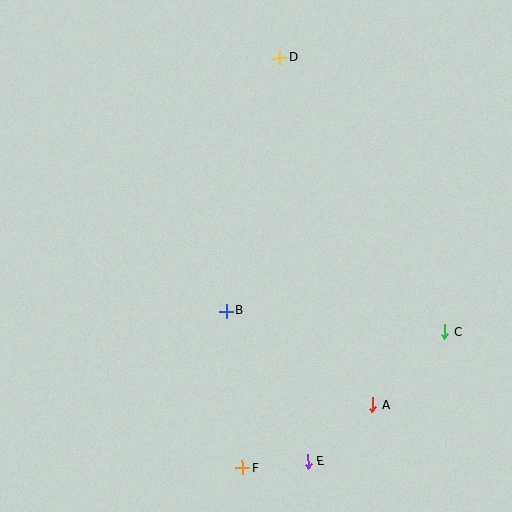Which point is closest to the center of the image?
Point B at (227, 311) is closest to the center.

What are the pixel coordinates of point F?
Point F is at (243, 468).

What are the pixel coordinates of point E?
Point E is at (308, 461).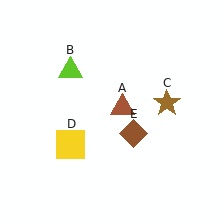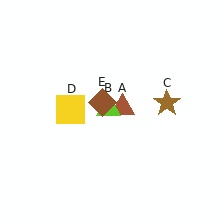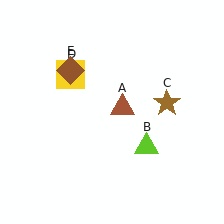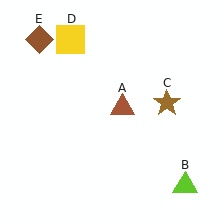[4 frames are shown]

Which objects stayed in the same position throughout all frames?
Brown triangle (object A) and brown star (object C) remained stationary.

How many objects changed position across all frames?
3 objects changed position: lime triangle (object B), yellow square (object D), brown diamond (object E).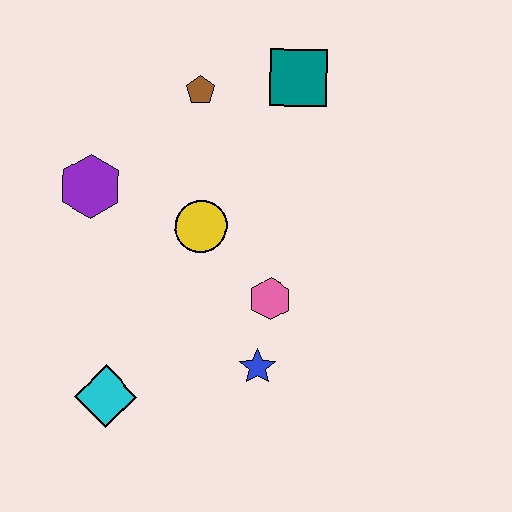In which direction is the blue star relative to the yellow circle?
The blue star is below the yellow circle.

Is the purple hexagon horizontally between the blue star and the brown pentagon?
No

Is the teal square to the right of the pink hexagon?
Yes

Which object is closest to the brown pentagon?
The teal square is closest to the brown pentagon.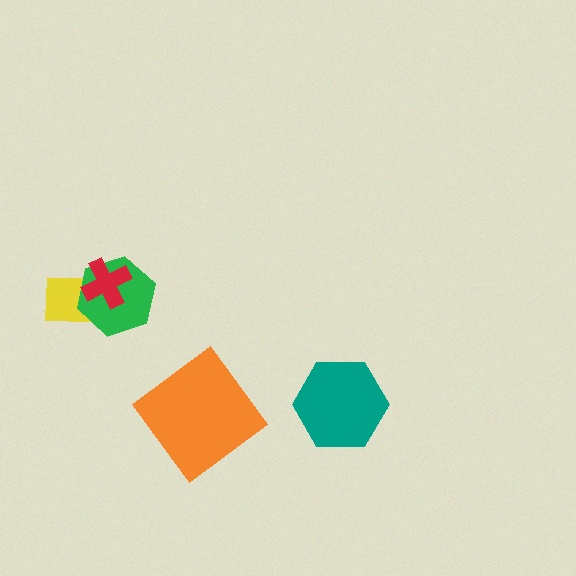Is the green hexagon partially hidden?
Yes, it is partially covered by another shape.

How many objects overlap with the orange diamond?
0 objects overlap with the orange diamond.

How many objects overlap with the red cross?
2 objects overlap with the red cross.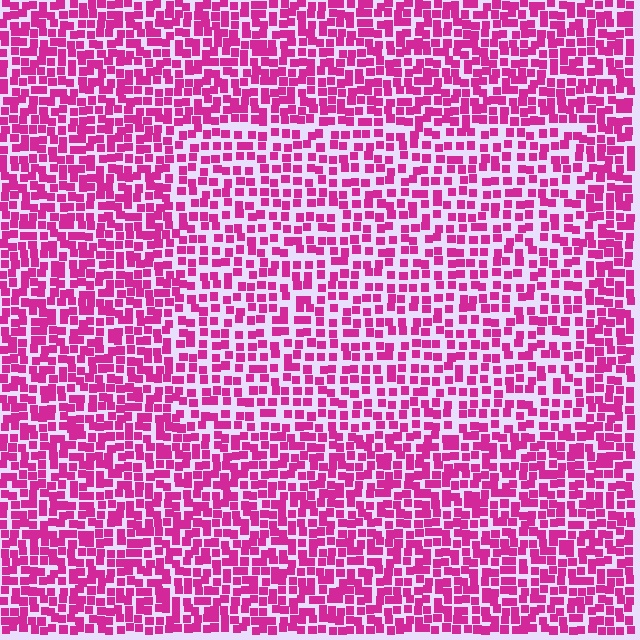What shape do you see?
I see a rectangle.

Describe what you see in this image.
The image contains small magenta elements arranged at two different densities. A rectangle-shaped region is visible where the elements are less densely packed than the surrounding area.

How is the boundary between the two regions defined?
The boundary is defined by a change in element density (approximately 1.5x ratio). All elements are the same color, size, and shape.